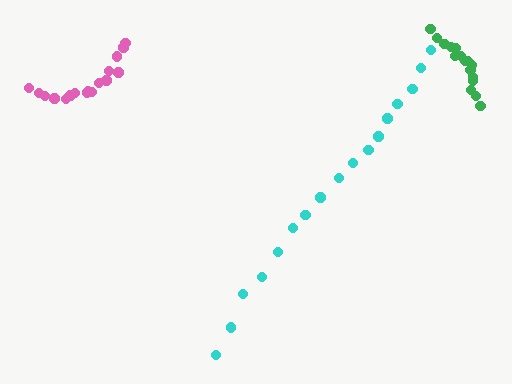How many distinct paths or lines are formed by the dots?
There are 3 distinct paths.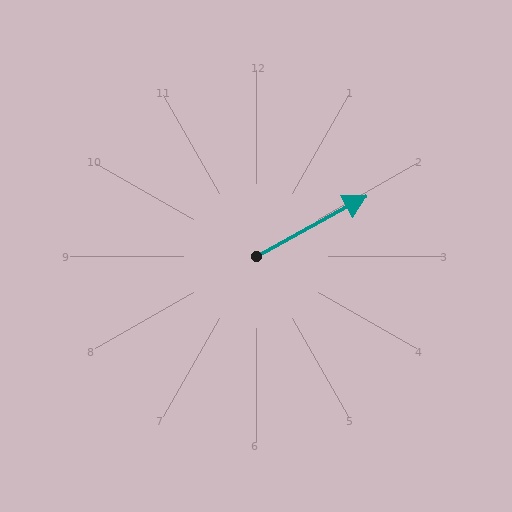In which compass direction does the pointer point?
Northeast.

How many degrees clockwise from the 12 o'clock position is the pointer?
Approximately 61 degrees.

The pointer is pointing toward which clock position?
Roughly 2 o'clock.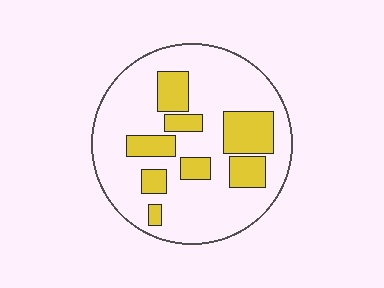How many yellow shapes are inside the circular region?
8.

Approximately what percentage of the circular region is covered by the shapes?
Approximately 25%.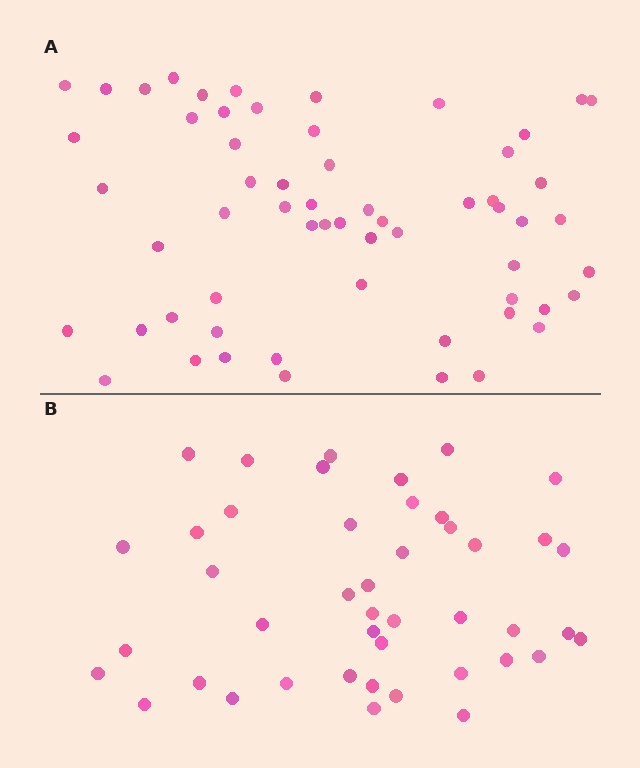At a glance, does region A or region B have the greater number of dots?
Region A (the top region) has more dots.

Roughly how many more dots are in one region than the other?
Region A has approximately 15 more dots than region B.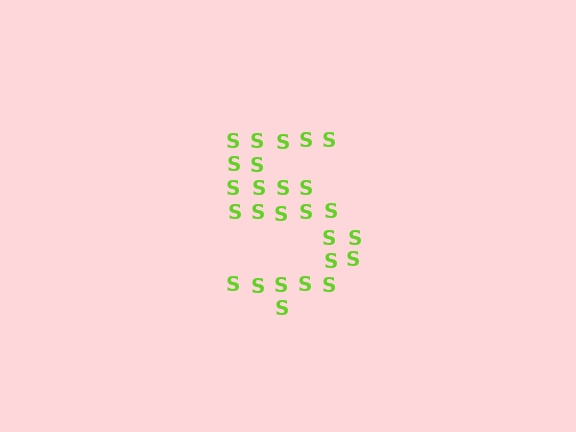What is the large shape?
The large shape is the digit 5.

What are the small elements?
The small elements are letter S's.